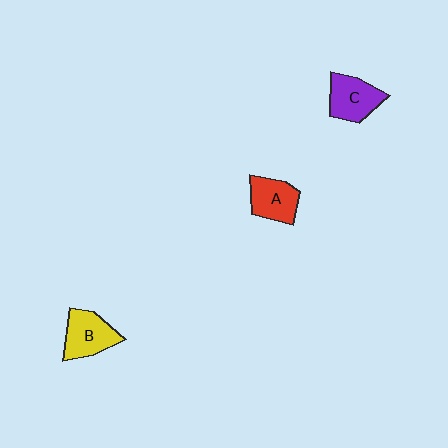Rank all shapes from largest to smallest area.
From largest to smallest: B (yellow), C (purple), A (red).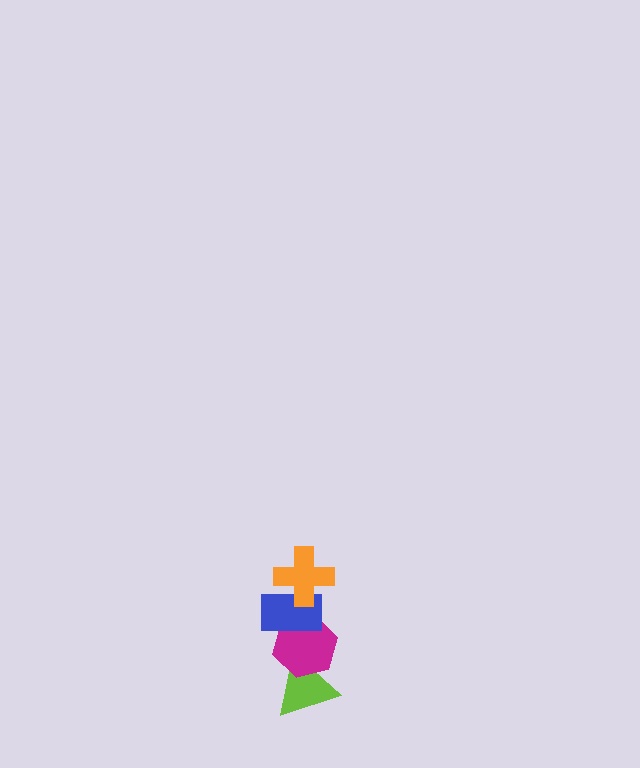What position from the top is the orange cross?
The orange cross is 1st from the top.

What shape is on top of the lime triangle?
The magenta hexagon is on top of the lime triangle.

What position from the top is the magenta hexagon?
The magenta hexagon is 3rd from the top.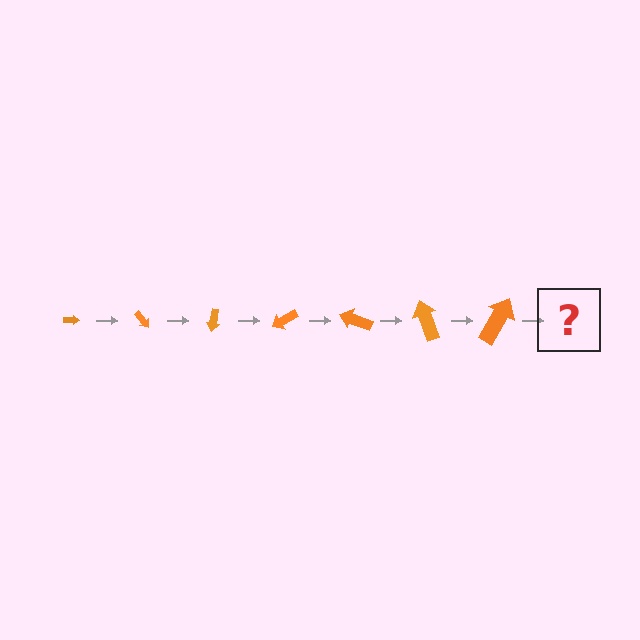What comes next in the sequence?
The next element should be an arrow, larger than the previous one and rotated 350 degrees from the start.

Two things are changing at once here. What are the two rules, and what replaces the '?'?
The two rules are that the arrow grows larger each step and it rotates 50 degrees each step. The '?' should be an arrow, larger than the previous one and rotated 350 degrees from the start.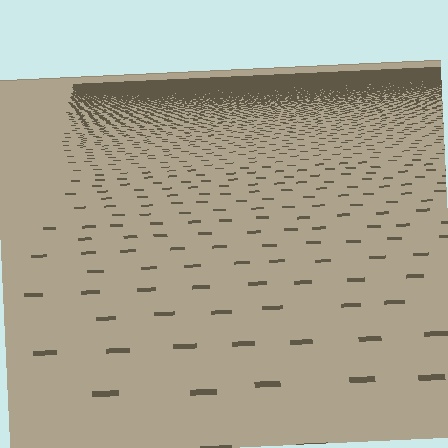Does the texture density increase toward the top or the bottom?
Density increases toward the top.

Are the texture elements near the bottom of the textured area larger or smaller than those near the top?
Larger. Near the bottom, elements are closer to the viewer and appear at a bigger on-screen size.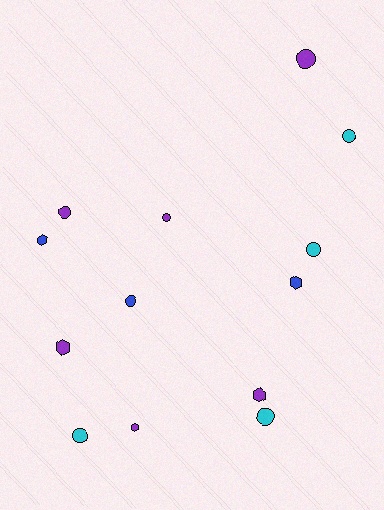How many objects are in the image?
There are 13 objects.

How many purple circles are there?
There are 3 purple circles.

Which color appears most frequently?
Purple, with 6 objects.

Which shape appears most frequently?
Circle, with 8 objects.